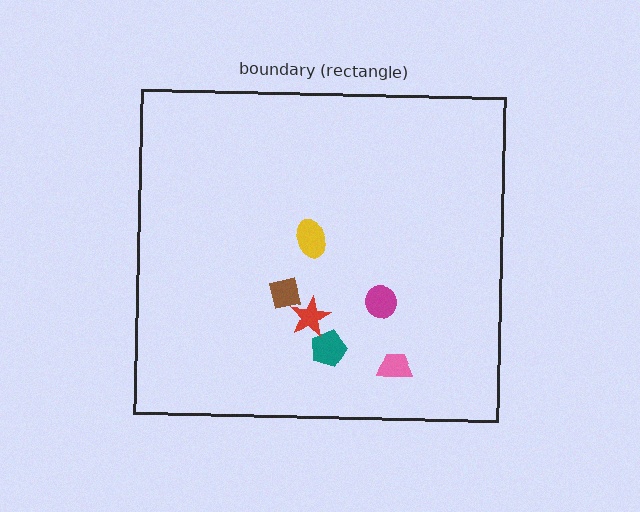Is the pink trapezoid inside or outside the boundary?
Inside.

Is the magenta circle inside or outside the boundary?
Inside.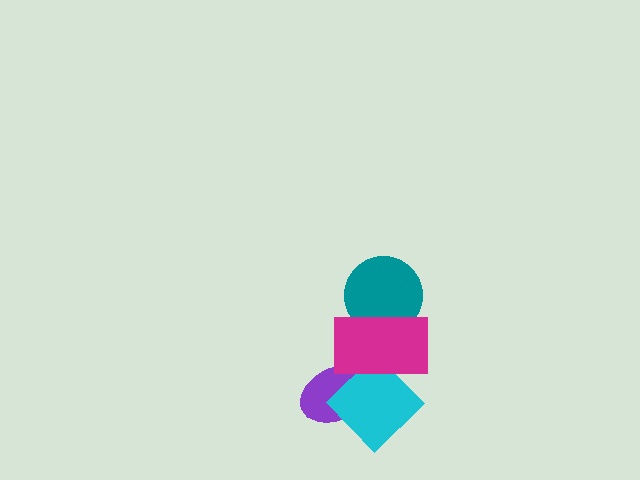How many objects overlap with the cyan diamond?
2 objects overlap with the cyan diamond.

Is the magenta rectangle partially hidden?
No, no other shape covers it.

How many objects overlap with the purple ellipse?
2 objects overlap with the purple ellipse.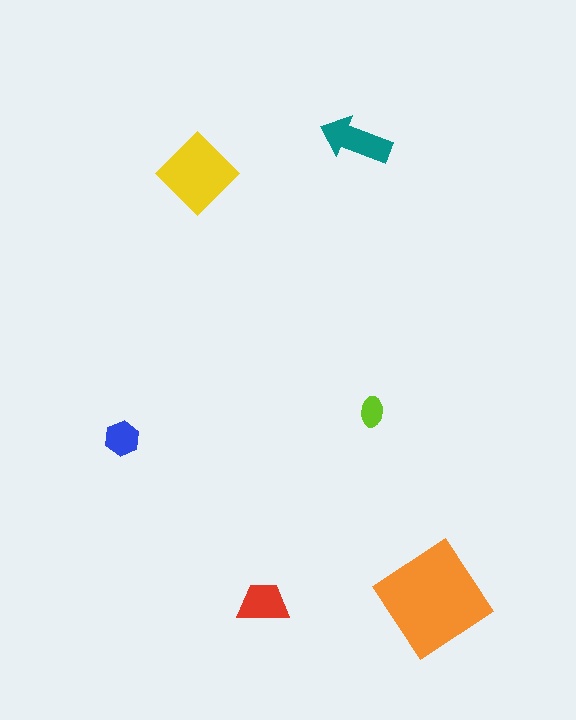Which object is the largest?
The orange diamond.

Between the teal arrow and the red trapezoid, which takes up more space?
The teal arrow.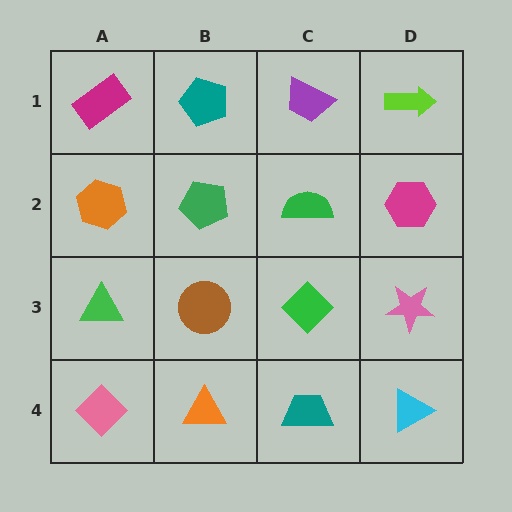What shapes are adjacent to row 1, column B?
A green pentagon (row 2, column B), a magenta rectangle (row 1, column A), a purple trapezoid (row 1, column C).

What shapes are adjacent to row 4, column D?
A pink star (row 3, column D), a teal trapezoid (row 4, column C).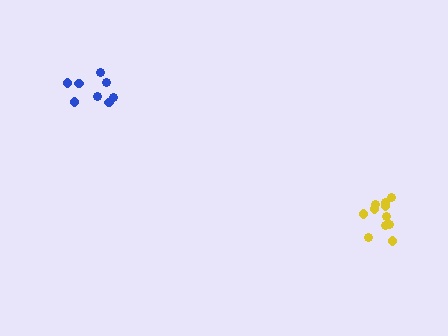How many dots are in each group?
Group 1: 8 dots, Group 2: 11 dots (19 total).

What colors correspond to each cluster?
The clusters are colored: blue, yellow.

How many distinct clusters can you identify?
There are 2 distinct clusters.